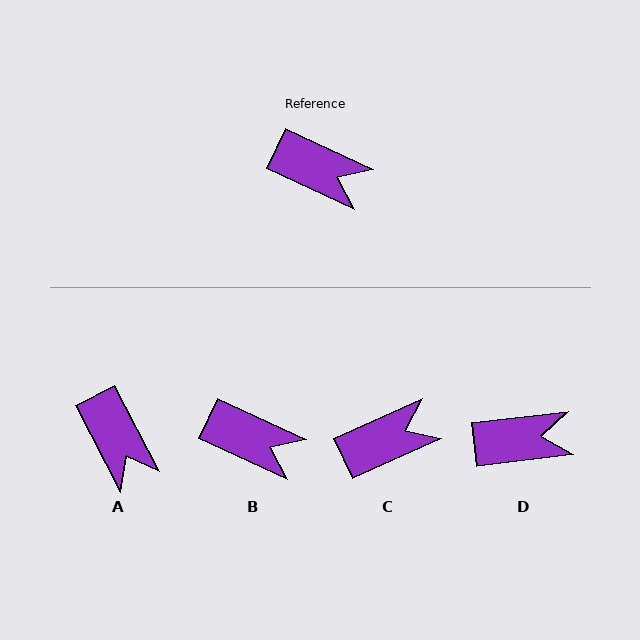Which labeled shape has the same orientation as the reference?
B.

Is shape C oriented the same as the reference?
No, it is off by about 49 degrees.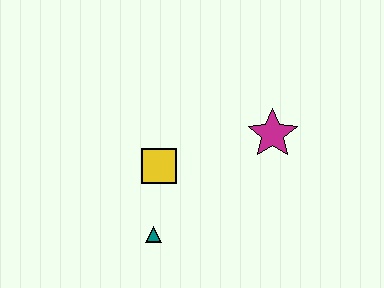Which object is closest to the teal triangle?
The yellow square is closest to the teal triangle.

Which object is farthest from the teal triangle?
The magenta star is farthest from the teal triangle.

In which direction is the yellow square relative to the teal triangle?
The yellow square is above the teal triangle.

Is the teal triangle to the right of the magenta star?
No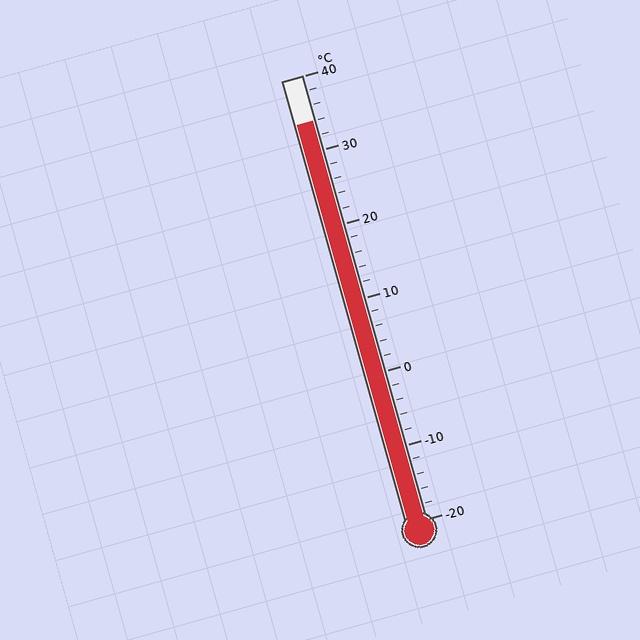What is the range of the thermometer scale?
The thermometer scale ranges from -20°C to 40°C.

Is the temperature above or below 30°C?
The temperature is above 30°C.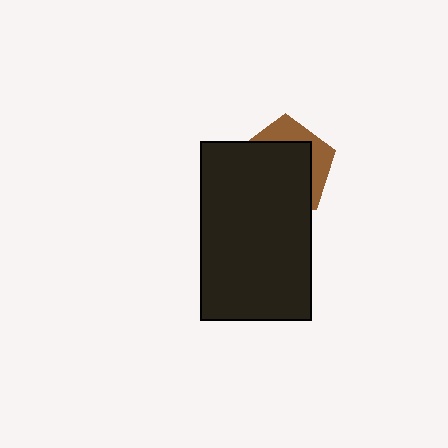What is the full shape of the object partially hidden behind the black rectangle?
The partially hidden object is a brown pentagon.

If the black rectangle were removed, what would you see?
You would see the complete brown pentagon.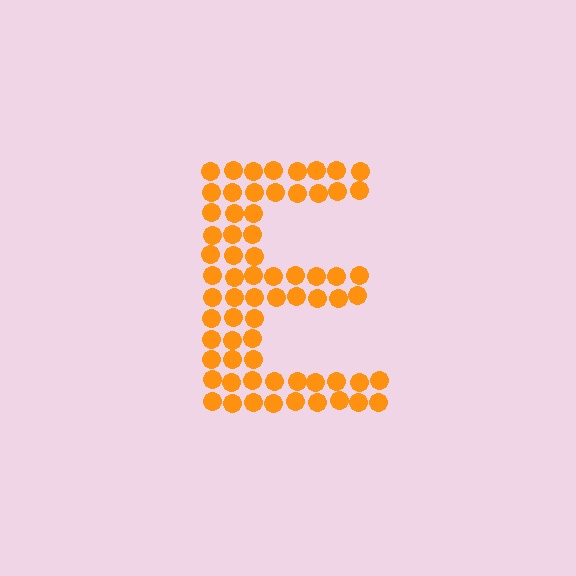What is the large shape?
The large shape is the letter E.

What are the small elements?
The small elements are circles.